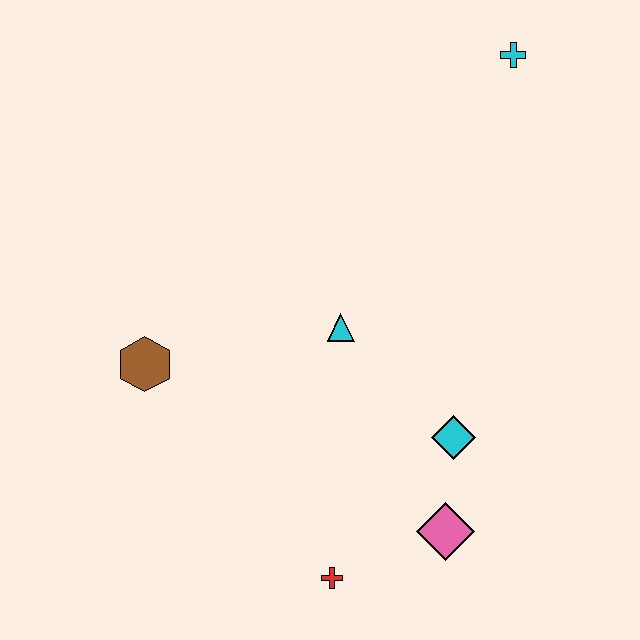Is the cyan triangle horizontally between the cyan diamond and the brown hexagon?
Yes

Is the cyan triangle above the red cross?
Yes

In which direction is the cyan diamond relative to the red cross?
The cyan diamond is above the red cross.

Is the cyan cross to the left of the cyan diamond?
No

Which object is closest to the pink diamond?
The cyan diamond is closest to the pink diamond.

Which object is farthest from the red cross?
The cyan cross is farthest from the red cross.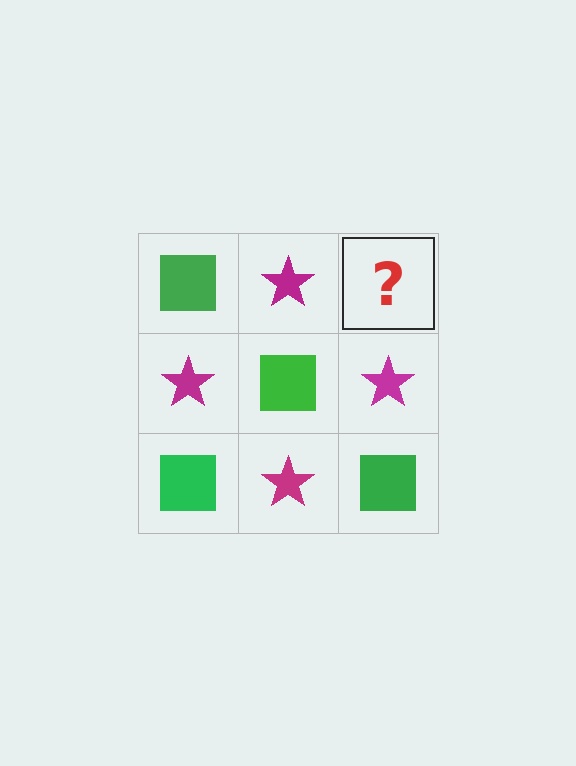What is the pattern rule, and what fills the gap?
The rule is that it alternates green square and magenta star in a checkerboard pattern. The gap should be filled with a green square.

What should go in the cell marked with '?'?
The missing cell should contain a green square.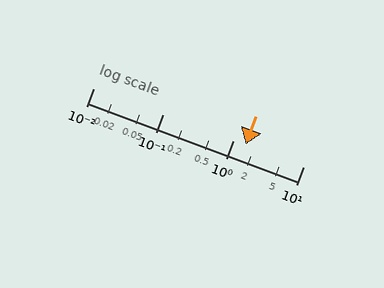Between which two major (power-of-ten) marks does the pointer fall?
The pointer is between 1 and 10.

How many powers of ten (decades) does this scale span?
The scale spans 3 decades, from 0.01 to 10.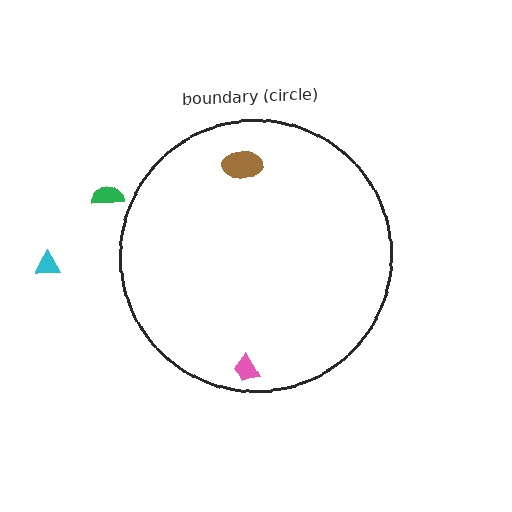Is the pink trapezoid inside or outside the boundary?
Inside.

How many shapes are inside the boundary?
2 inside, 2 outside.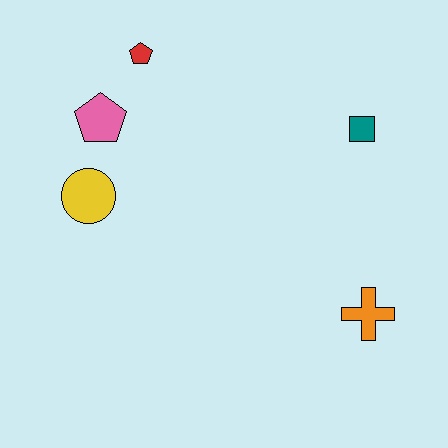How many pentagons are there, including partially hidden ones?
There are 2 pentagons.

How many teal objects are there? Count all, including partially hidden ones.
There is 1 teal object.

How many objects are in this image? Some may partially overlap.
There are 5 objects.